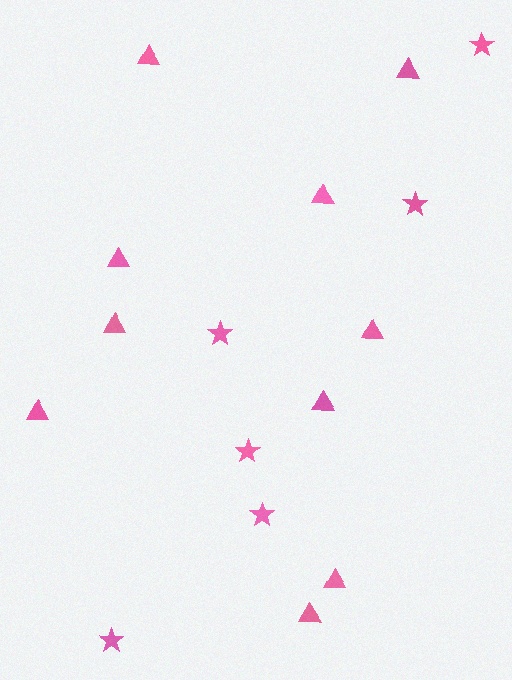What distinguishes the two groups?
There are 2 groups: one group of triangles (10) and one group of stars (6).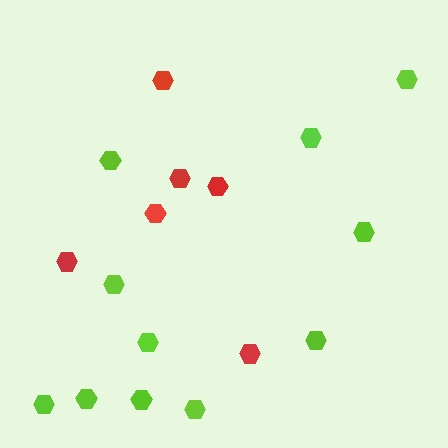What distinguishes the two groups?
There are 2 groups: one group of red hexagons (6) and one group of lime hexagons (11).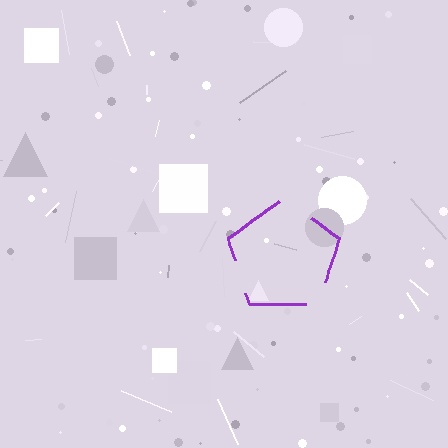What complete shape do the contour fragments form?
The contour fragments form a pentagon.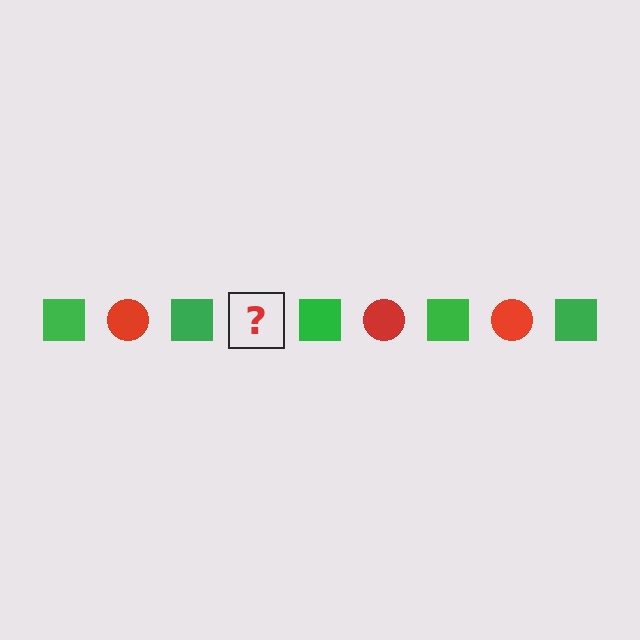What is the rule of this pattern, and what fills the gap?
The rule is that the pattern alternates between green square and red circle. The gap should be filled with a red circle.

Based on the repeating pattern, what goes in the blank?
The blank should be a red circle.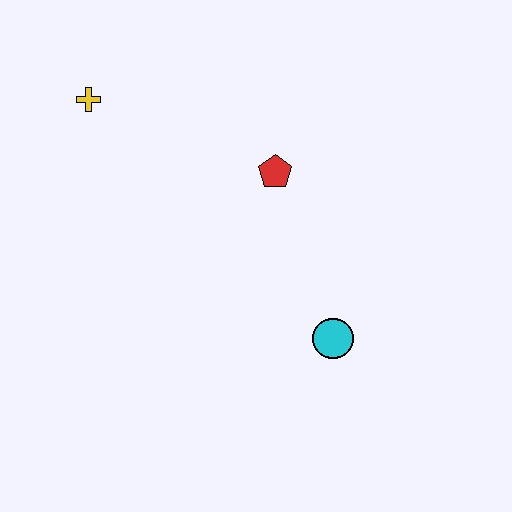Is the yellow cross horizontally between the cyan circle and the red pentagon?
No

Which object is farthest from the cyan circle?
The yellow cross is farthest from the cyan circle.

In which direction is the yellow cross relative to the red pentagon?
The yellow cross is to the left of the red pentagon.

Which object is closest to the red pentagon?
The cyan circle is closest to the red pentagon.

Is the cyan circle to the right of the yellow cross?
Yes